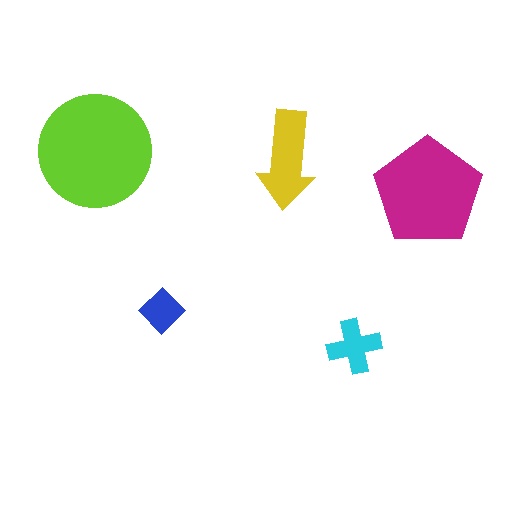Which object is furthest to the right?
The magenta pentagon is rightmost.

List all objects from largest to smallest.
The lime circle, the magenta pentagon, the yellow arrow, the cyan cross, the blue diamond.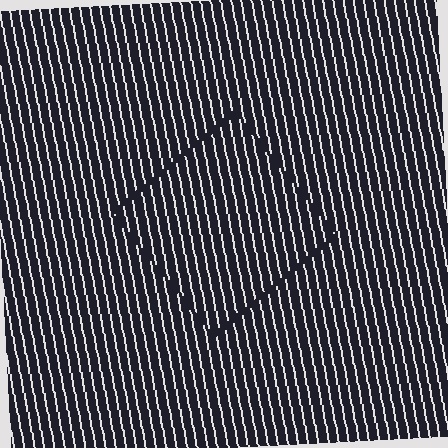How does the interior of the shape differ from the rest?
The interior of the shape contains the same grating, shifted by half a period — the contour is defined by the phase discontinuity where line-ends from the inner and outer gratings abut.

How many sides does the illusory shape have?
4 sides — the line-ends trace a square.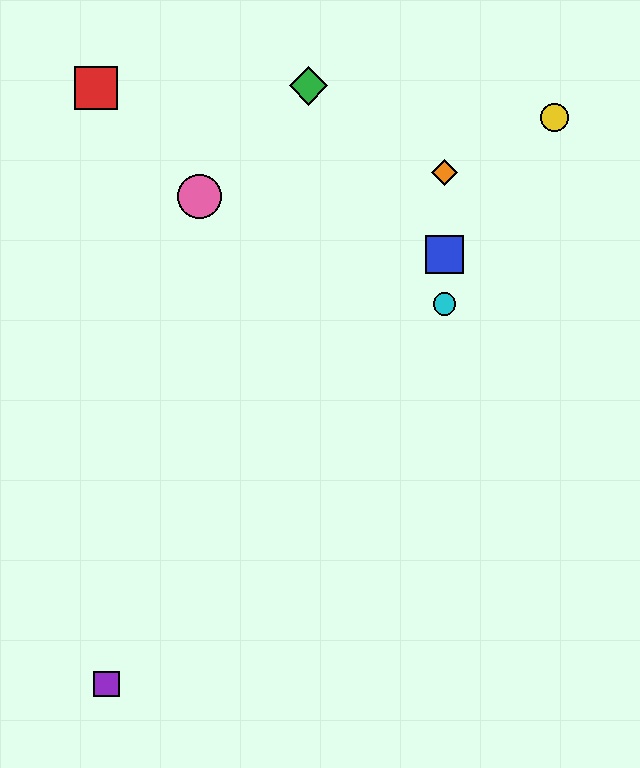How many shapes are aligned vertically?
3 shapes (the blue square, the orange diamond, the cyan circle) are aligned vertically.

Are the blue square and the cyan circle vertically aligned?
Yes, both are at x≈445.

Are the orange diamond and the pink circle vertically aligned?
No, the orange diamond is at x≈445 and the pink circle is at x≈199.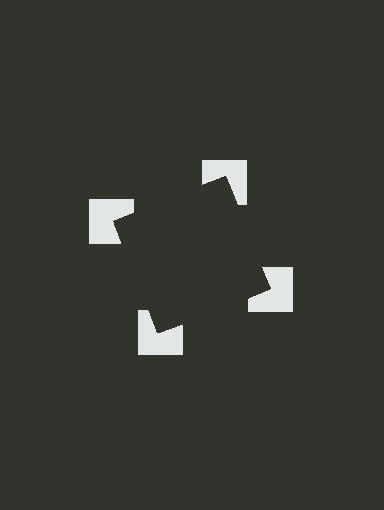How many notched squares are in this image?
There are 4 — one at each vertex of the illusory square.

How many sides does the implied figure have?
4 sides.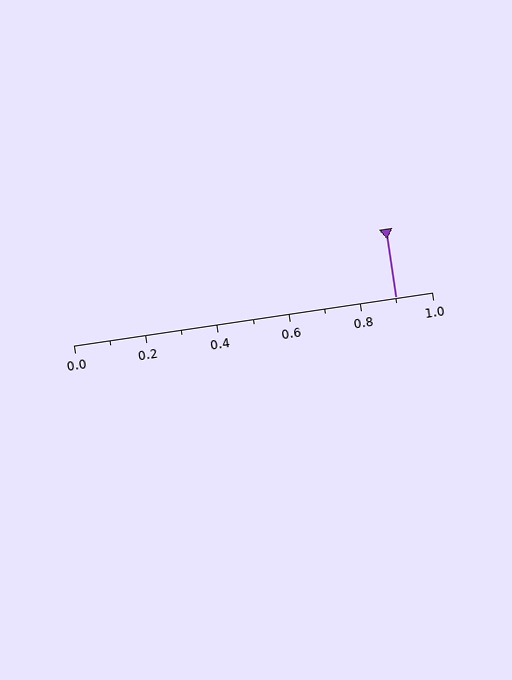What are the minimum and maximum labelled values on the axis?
The axis runs from 0.0 to 1.0.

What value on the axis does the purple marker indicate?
The marker indicates approximately 0.9.